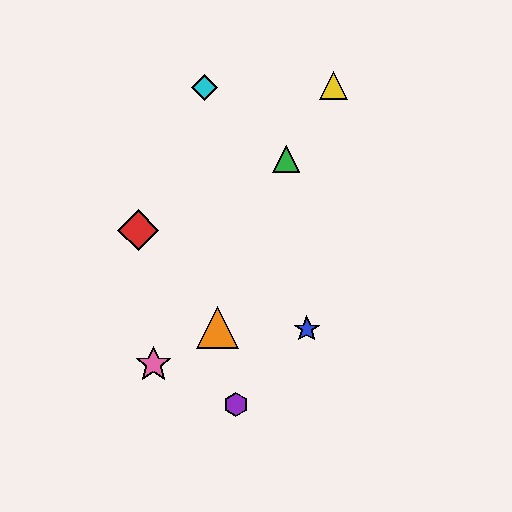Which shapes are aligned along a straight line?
The green triangle, the yellow triangle, the pink star are aligned along a straight line.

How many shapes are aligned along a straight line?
3 shapes (the green triangle, the yellow triangle, the pink star) are aligned along a straight line.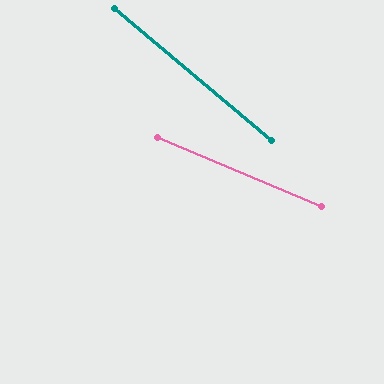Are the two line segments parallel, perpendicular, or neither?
Neither parallel nor perpendicular — they differ by about 17°.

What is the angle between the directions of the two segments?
Approximately 17 degrees.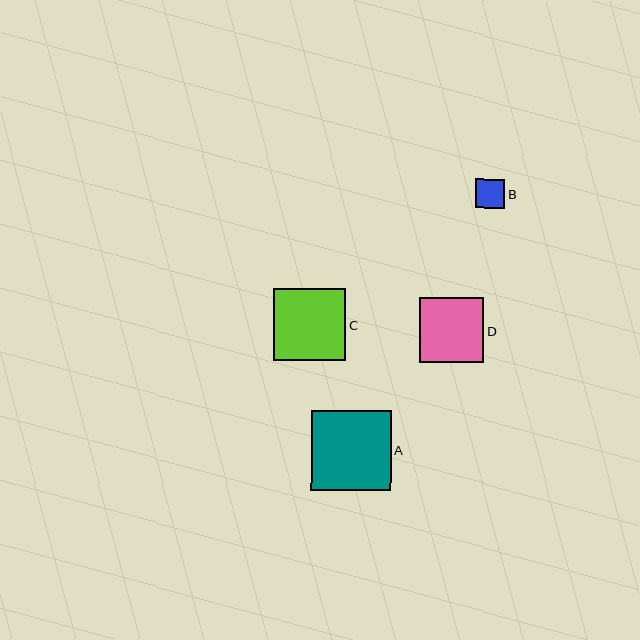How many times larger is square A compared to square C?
Square A is approximately 1.1 times the size of square C.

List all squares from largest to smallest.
From largest to smallest: A, C, D, B.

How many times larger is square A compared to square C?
Square A is approximately 1.1 times the size of square C.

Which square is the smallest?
Square B is the smallest with a size of approximately 29 pixels.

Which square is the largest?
Square A is the largest with a size of approximately 79 pixels.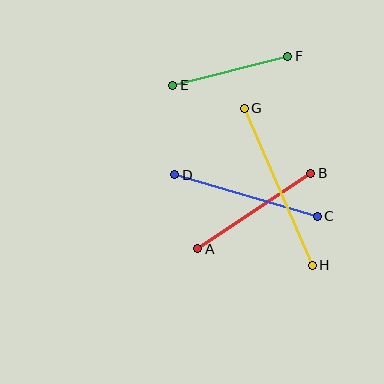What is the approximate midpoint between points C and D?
The midpoint is at approximately (246, 196) pixels.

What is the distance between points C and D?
The distance is approximately 148 pixels.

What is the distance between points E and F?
The distance is approximately 118 pixels.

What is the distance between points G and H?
The distance is approximately 171 pixels.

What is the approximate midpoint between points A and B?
The midpoint is at approximately (254, 211) pixels.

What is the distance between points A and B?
The distance is approximately 136 pixels.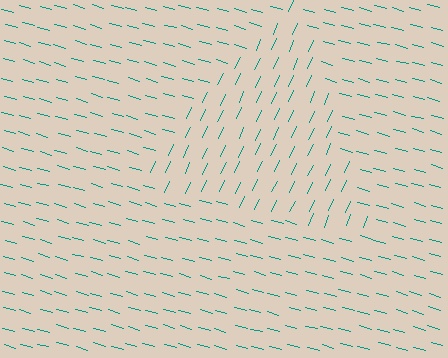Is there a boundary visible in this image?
Yes, there is a texture boundary formed by a change in line orientation.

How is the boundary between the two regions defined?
The boundary is defined purely by a change in line orientation (approximately 81 degrees difference). All lines are the same color and thickness.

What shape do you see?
I see a triangle.